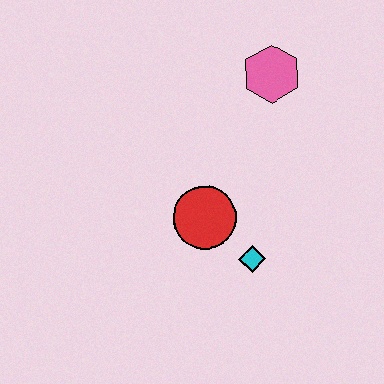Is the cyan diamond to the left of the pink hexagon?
Yes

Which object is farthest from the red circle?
The pink hexagon is farthest from the red circle.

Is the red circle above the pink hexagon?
No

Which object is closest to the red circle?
The cyan diamond is closest to the red circle.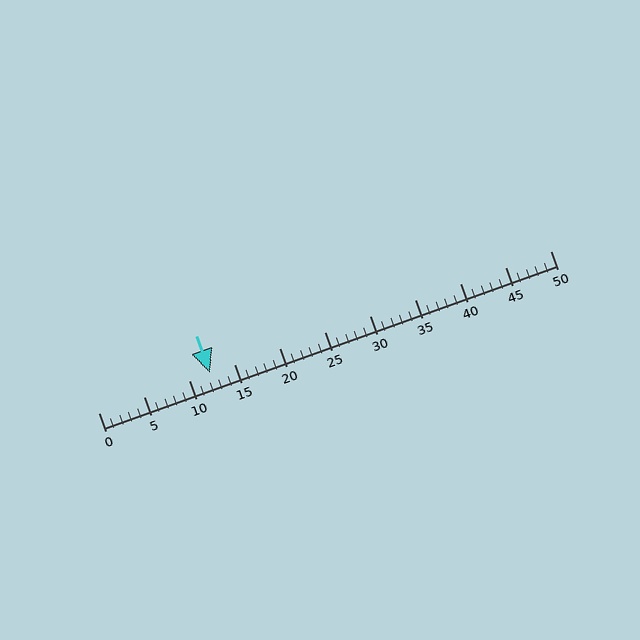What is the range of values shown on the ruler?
The ruler shows values from 0 to 50.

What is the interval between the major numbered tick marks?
The major tick marks are spaced 5 units apart.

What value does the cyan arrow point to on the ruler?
The cyan arrow points to approximately 12.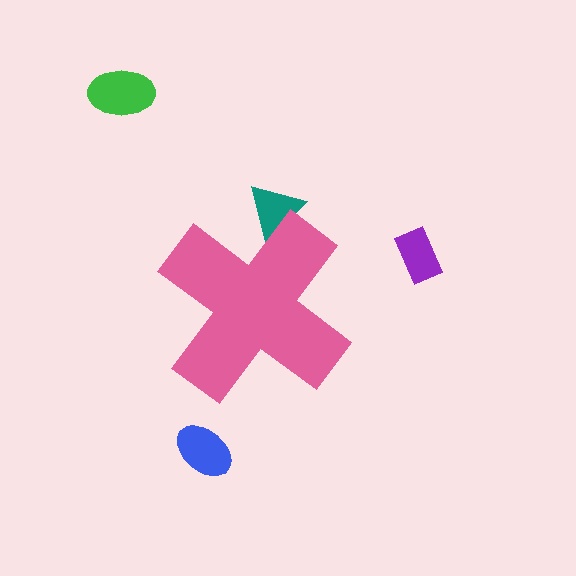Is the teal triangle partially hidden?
Yes, the teal triangle is partially hidden behind the pink cross.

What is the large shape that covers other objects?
A pink cross.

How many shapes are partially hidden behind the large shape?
1 shape is partially hidden.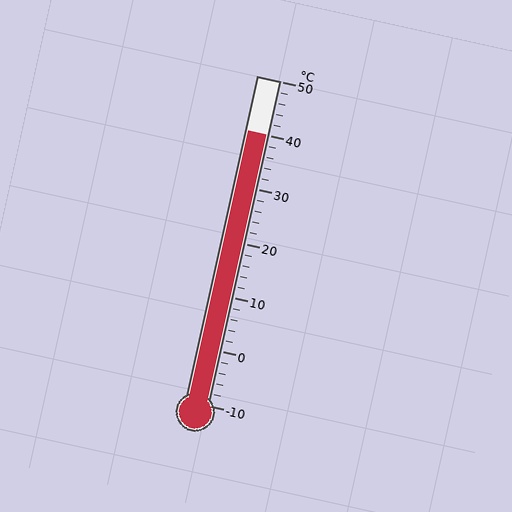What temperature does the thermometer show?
The thermometer shows approximately 40°C.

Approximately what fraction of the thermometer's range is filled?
The thermometer is filled to approximately 85% of its range.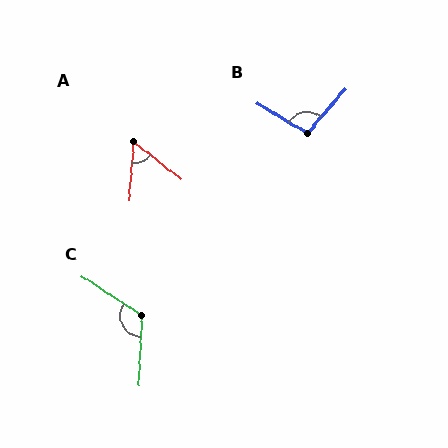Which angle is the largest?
C, at approximately 120 degrees.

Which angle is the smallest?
A, at approximately 56 degrees.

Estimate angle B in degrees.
Approximately 100 degrees.